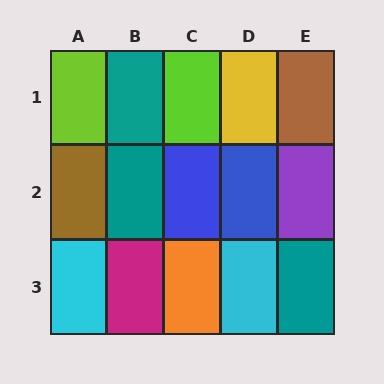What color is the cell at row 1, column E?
Brown.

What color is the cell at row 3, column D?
Cyan.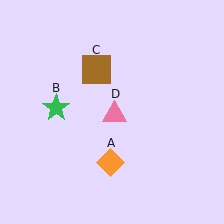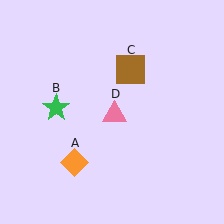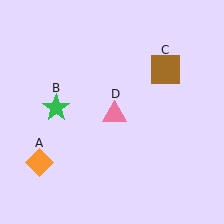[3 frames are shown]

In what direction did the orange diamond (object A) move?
The orange diamond (object A) moved left.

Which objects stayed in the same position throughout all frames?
Green star (object B) and pink triangle (object D) remained stationary.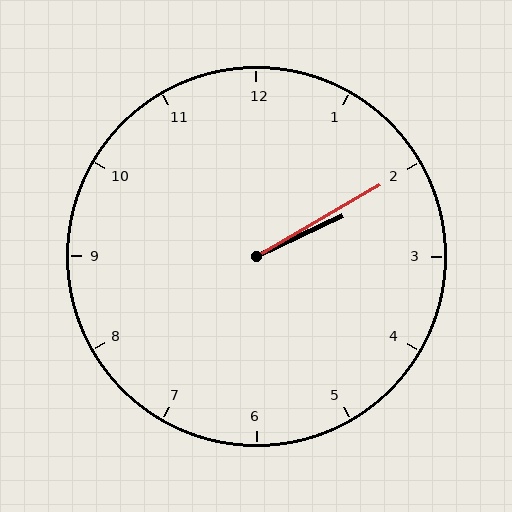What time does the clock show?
2:10.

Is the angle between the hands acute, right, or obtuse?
It is acute.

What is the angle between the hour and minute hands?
Approximately 5 degrees.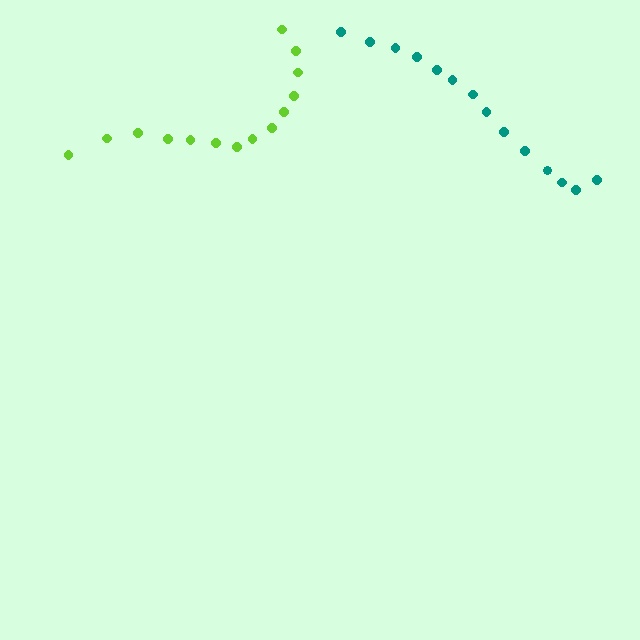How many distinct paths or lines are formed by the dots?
There are 2 distinct paths.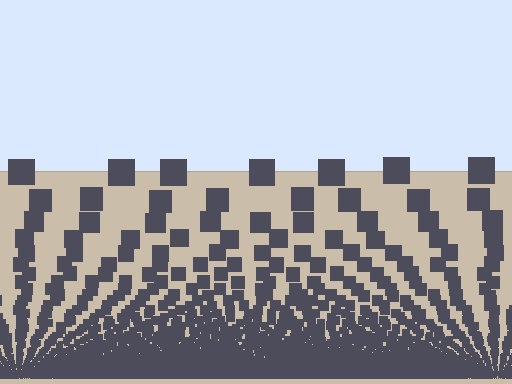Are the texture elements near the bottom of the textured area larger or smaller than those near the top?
Smaller. The gradient is inverted — elements near the bottom are smaller and denser.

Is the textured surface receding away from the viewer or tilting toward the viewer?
The surface appears to tilt toward the viewer. Texture elements get larger and sparser toward the top.